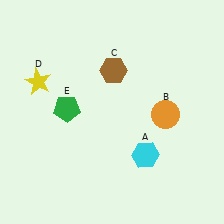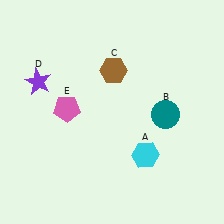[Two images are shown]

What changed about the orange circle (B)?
In Image 1, B is orange. In Image 2, it changed to teal.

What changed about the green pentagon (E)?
In Image 1, E is green. In Image 2, it changed to pink.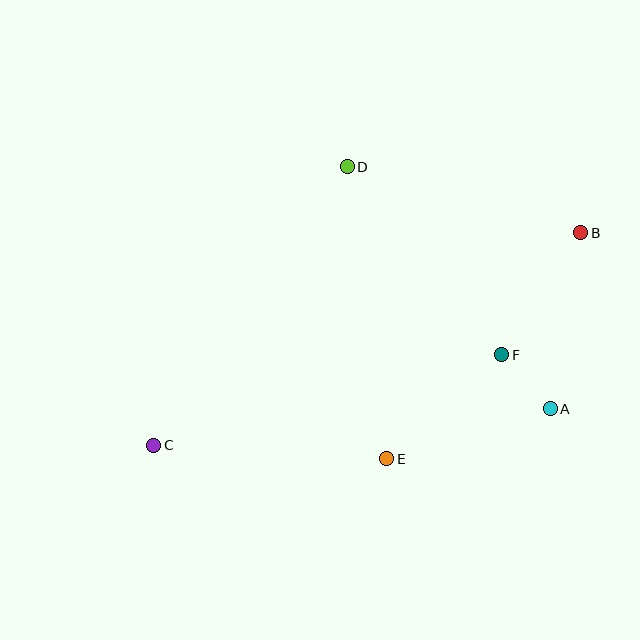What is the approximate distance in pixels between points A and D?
The distance between A and D is approximately 316 pixels.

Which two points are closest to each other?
Points A and F are closest to each other.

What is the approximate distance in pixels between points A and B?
The distance between A and B is approximately 179 pixels.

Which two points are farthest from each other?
Points B and C are farthest from each other.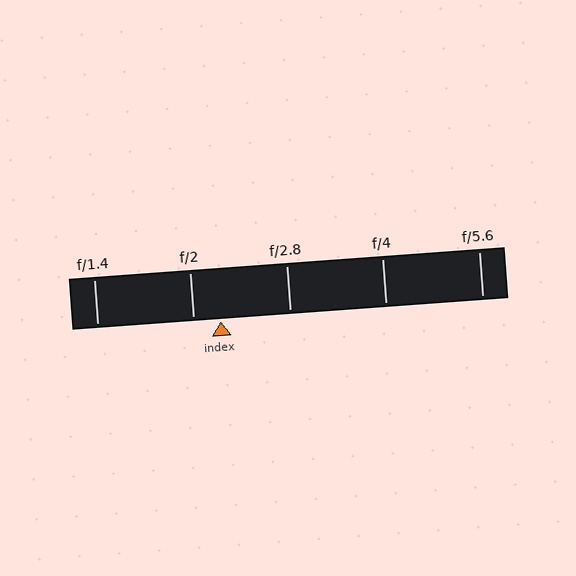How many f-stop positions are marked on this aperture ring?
There are 5 f-stop positions marked.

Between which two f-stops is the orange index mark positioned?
The index mark is between f/2 and f/2.8.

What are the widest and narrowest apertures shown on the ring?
The widest aperture shown is f/1.4 and the narrowest is f/5.6.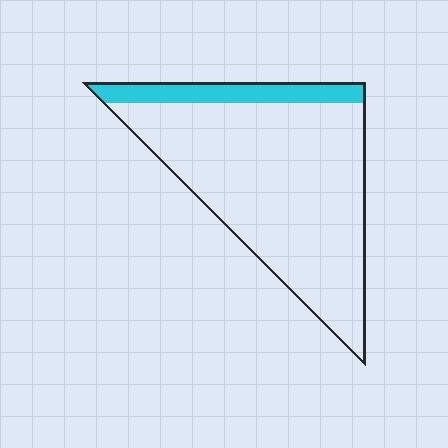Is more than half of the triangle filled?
No.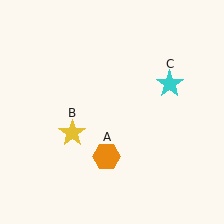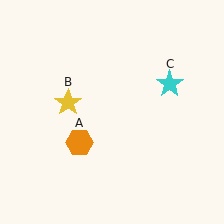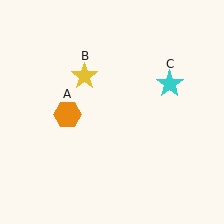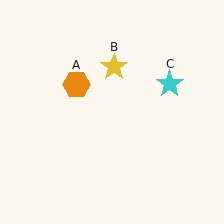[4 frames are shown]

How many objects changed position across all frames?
2 objects changed position: orange hexagon (object A), yellow star (object B).